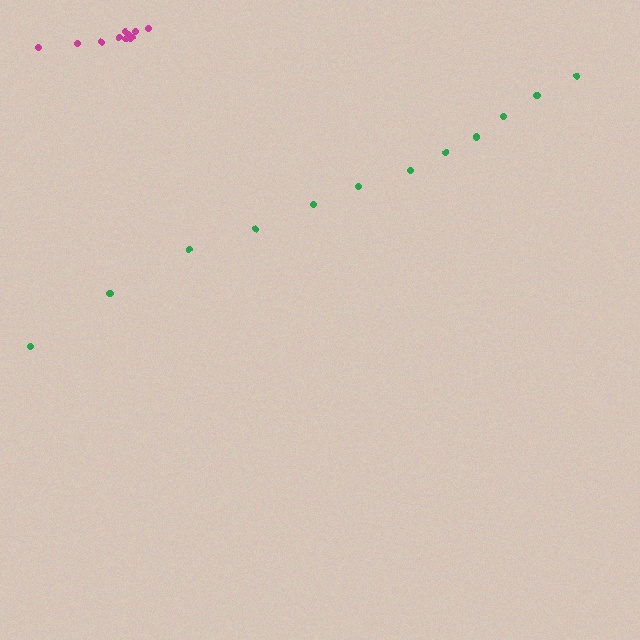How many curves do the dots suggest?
There are 2 distinct paths.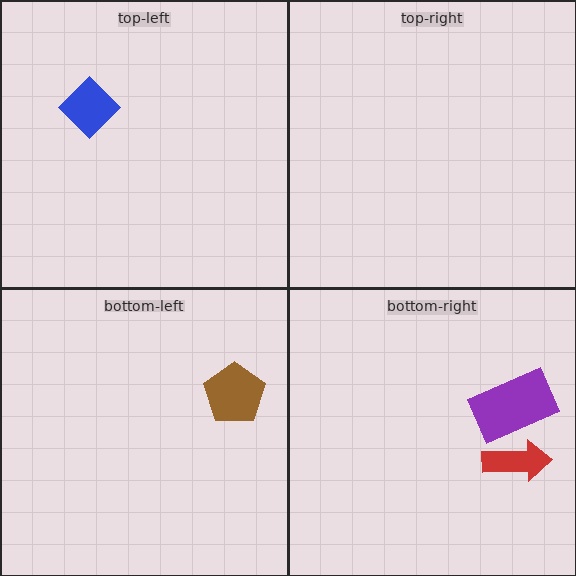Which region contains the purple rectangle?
The bottom-right region.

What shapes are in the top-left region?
The blue diamond.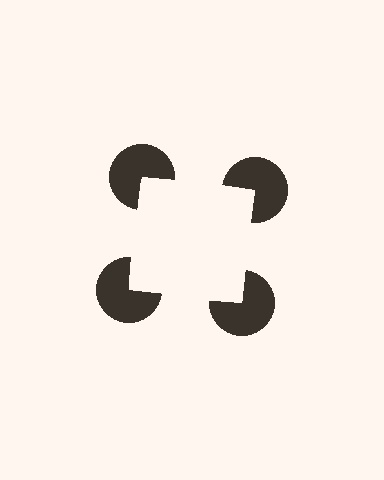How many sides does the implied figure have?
4 sides.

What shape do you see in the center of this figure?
An illusory square — its edges are inferred from the aligned wedge cuts in the pac-man discs, not physically drawn.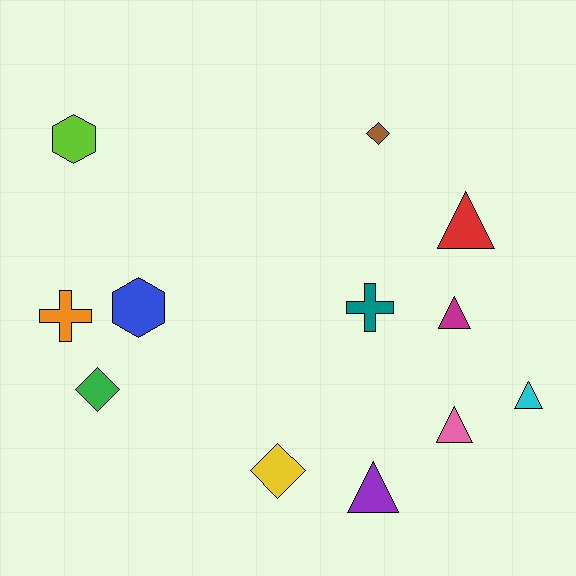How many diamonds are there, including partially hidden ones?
There are 3 diamonds.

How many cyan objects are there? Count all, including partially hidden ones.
There is 1 cyan object.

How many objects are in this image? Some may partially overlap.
There are 12 objects.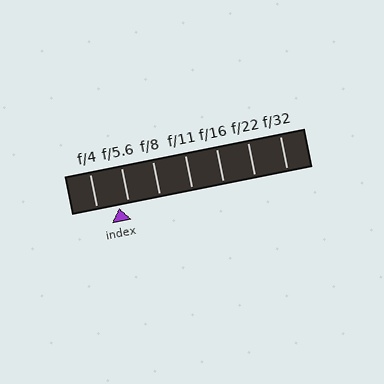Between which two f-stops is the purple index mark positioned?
The index mark is between f/4 and f/5.6.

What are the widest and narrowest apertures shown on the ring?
The widest aperture shown is f/4 and the narrowest is f/32.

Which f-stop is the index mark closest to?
The index mark is closest to f/5.6.